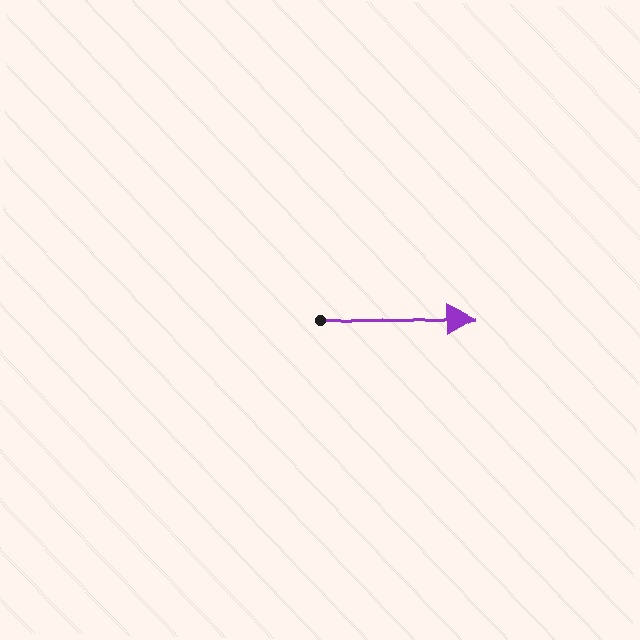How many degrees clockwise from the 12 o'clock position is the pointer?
Approximately 88 degrees.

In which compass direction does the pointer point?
East.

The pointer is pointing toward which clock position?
Roughly 3 o'clock.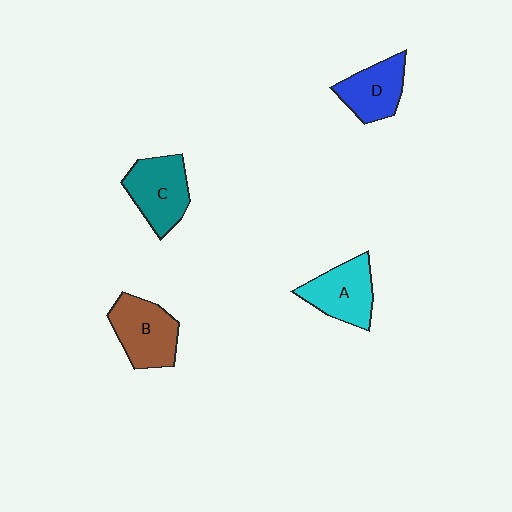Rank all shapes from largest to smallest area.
From largest to smallest: B (brown), C (teal), A (cyan), D (blue).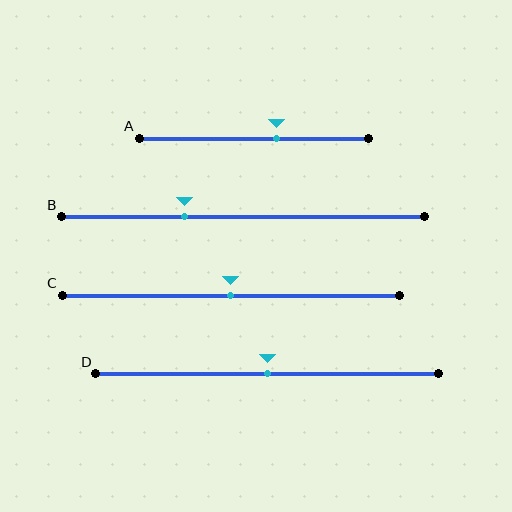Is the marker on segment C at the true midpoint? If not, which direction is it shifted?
Yes, the marker on segment C is at the true midpoint.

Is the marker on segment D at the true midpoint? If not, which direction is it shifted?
Yes, the marker on segment D is at the true midpoint.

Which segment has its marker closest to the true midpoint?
Segment C has its marker closest to the true midpoint.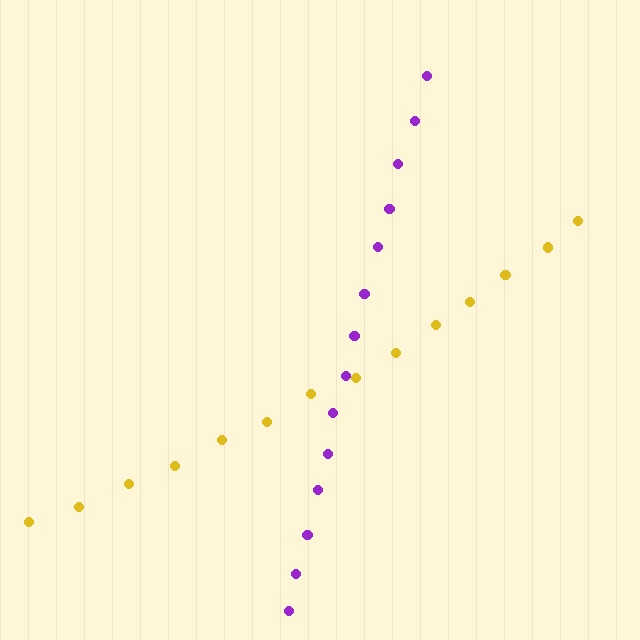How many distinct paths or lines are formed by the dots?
There are 2 distinct paths.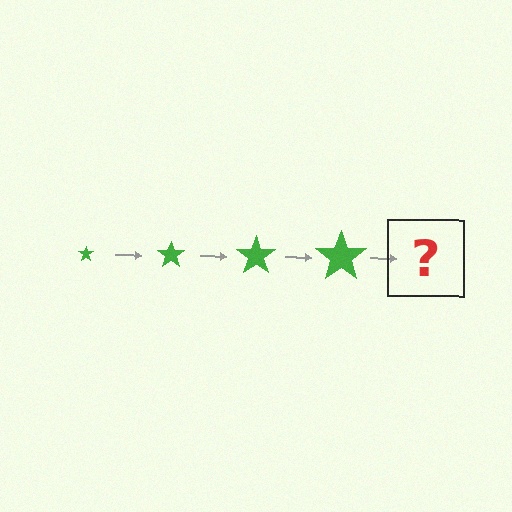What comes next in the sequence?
The next element should be a green star, larger than the previous one.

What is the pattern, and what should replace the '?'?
The pattern is that the star gets progressively larger each step. The '?' should be a green star, larger than the previous one.